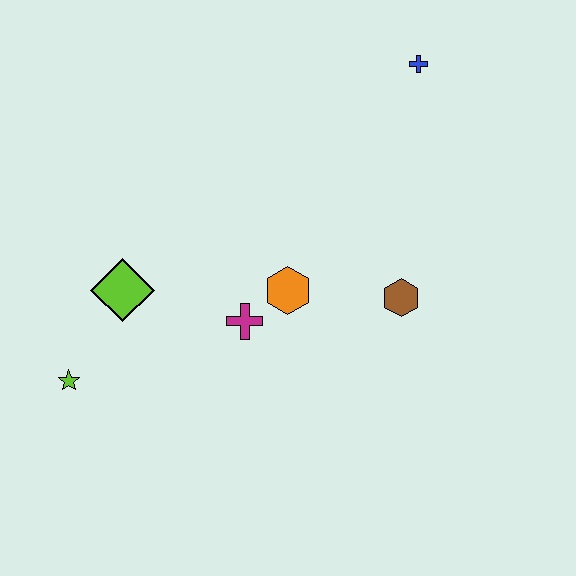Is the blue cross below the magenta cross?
No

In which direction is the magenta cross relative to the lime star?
The magenta cross is to the right of the lime star.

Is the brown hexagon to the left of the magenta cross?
No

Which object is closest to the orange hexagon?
The magenta cross is closest to the orange hexagon.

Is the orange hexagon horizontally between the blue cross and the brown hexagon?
No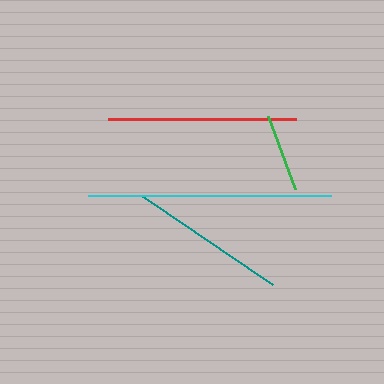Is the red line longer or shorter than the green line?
The red line is longer than the green line.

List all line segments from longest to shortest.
From longest to shortest: cyan, red, teal, green.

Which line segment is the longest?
The cyan line is the longest at approximately 243 pixels.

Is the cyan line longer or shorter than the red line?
The cyan line is longer than the red line.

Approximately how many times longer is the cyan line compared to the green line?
The cyan line is approximately 3.1 times the length of the green line.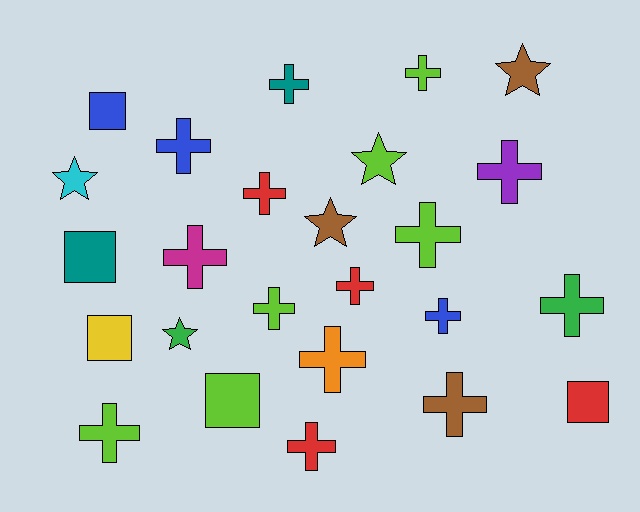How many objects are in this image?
There are 25 objects.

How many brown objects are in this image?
There are 3 brown objects.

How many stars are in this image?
There are 5 stars.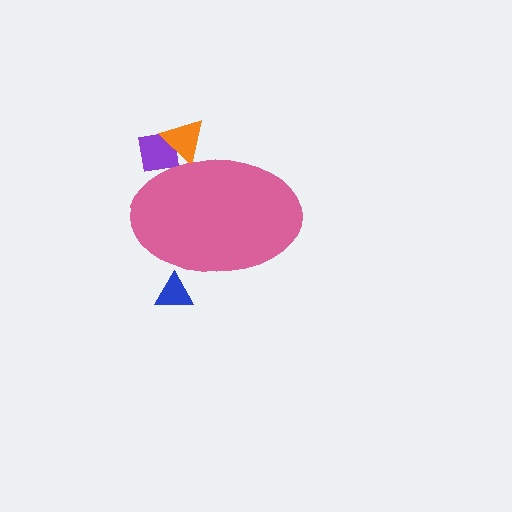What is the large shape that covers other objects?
A pink ellipse.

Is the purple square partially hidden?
Yes, the purple square is partially hidden behind the pink ellipse.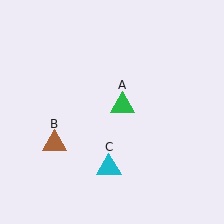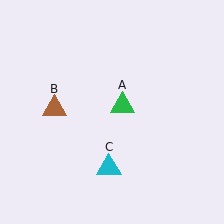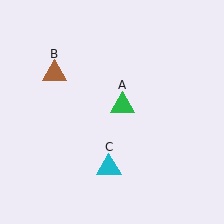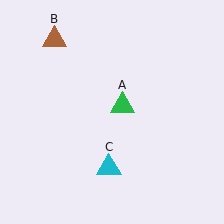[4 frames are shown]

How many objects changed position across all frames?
1 object changed position: brown triangle (object B).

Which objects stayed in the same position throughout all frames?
Green triangle (object A) and cyan triangle (object C) remained stationary.